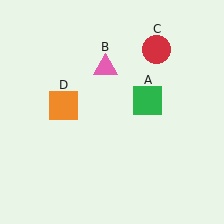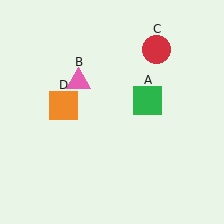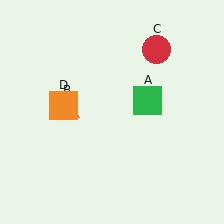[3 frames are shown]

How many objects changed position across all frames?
1 object changed position: pink triangle (object B).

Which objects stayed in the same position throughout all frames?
Green square (object A) and red circle (object C) and orange square (object D) remained stationary.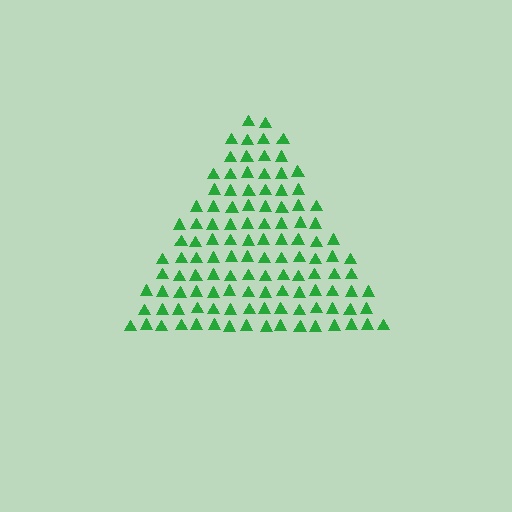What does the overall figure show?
The overall figure shows a triangle.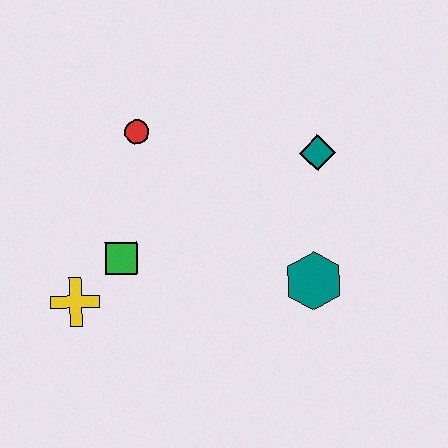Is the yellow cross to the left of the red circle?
Yes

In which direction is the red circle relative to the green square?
The red circle is above the green square.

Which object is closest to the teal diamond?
The teal hexagon is closest to the teal diamond.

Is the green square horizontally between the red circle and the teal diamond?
No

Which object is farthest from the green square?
The teal diamond is farthest from the green square.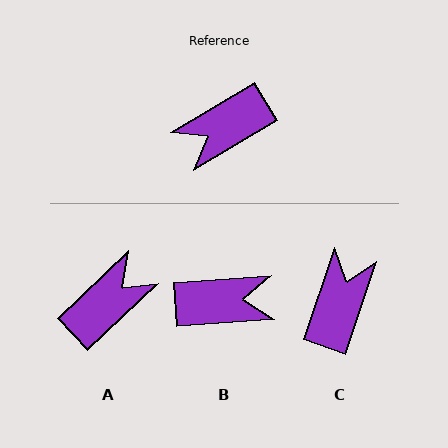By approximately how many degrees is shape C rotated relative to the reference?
Approximately 140 degrees clockwise.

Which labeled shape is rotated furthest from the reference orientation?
A, about 168 degrees away.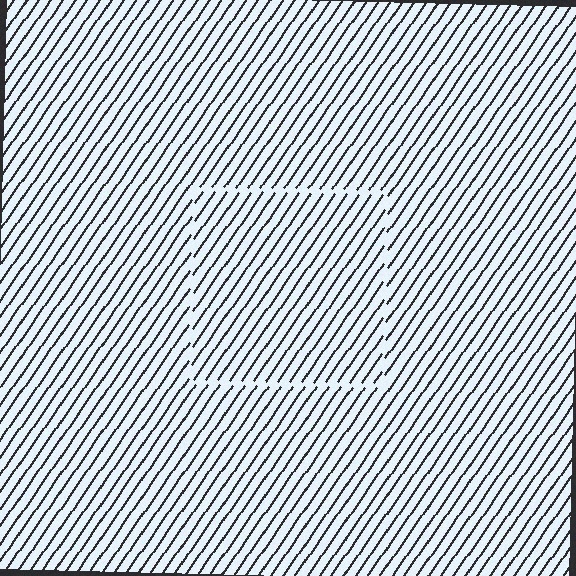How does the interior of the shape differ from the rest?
The interior of the shape contains the same grating, shifted by half a period — the contour is defined by the phase discontinuity where line-ends from the inner and outer gratings abut.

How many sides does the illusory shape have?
4 sides — the line-ends trace a square.